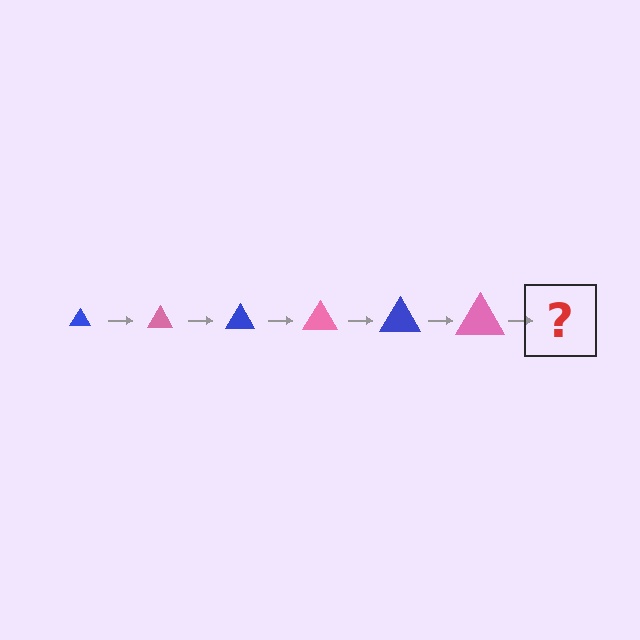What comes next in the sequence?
The next element should be a blue triangle, larger than the previous one.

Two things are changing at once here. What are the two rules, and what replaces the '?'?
The two rules are that the triangle grows larger each step and the color cycles through blue and pink. The '?' should be a blue triangle, larger than the previous one.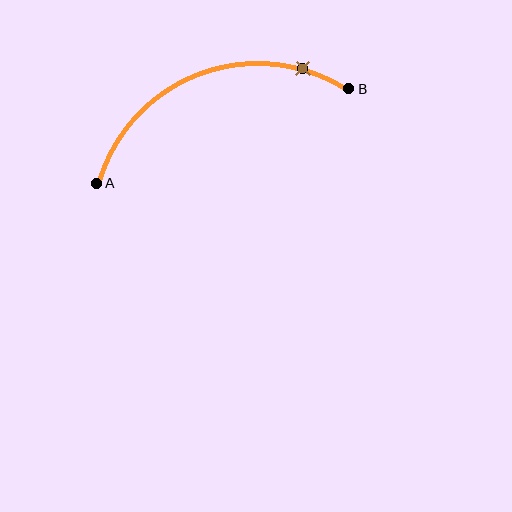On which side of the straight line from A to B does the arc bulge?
The arc bulges above the straight line connecting A and B.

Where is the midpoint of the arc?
The arc midpoint is the point on the curve farthest from the straight line joining A and B. It sits above that line.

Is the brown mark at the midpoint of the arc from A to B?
No. The brown mark lies on the arc but is closer to endpoint B. The arc midpoint would be at the point on the curve equidistant along the arc from both A and B.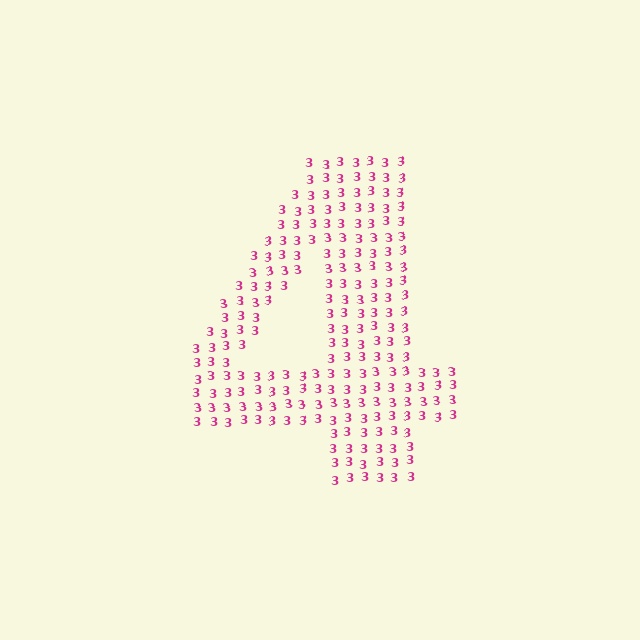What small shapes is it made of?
It is made of small digit 3's.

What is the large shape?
The large shape is the digit 4.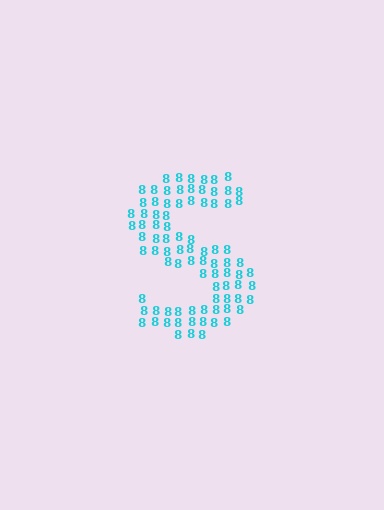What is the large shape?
The large shape is the letter S.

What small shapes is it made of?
It is made of small digit 8's.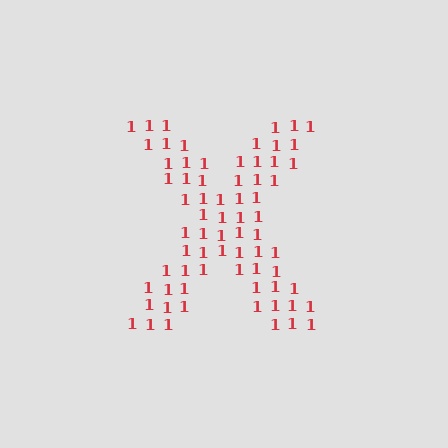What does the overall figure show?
The overall figure shows the letter X.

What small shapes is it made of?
It is made of small digit 1's.